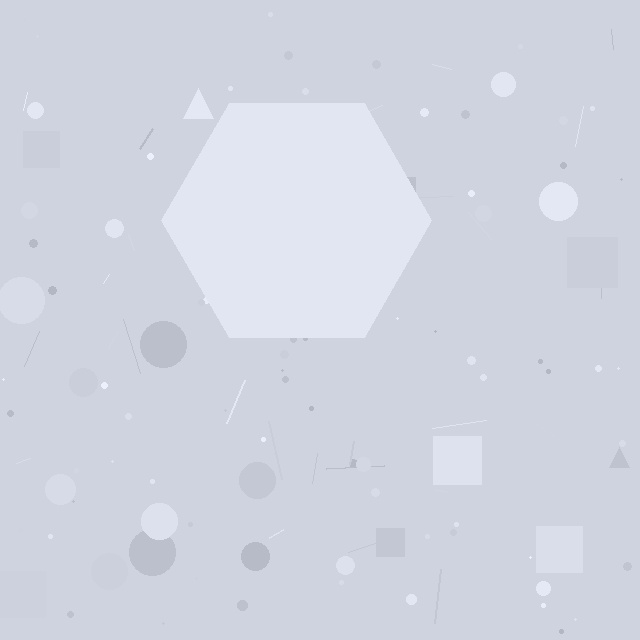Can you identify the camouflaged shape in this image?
The camouflaged shape is a hexagon.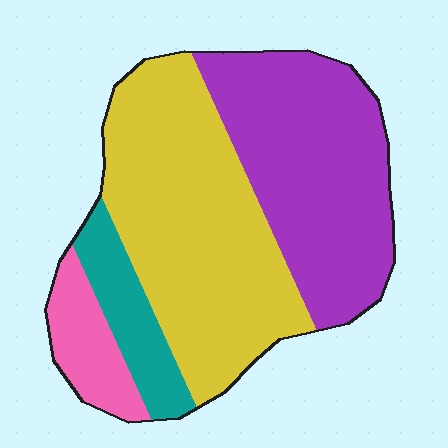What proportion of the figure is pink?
Pink takes up about one tenth (1/10) of the figure.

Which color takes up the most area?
Yellow, at roughly 45%.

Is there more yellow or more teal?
Yellow.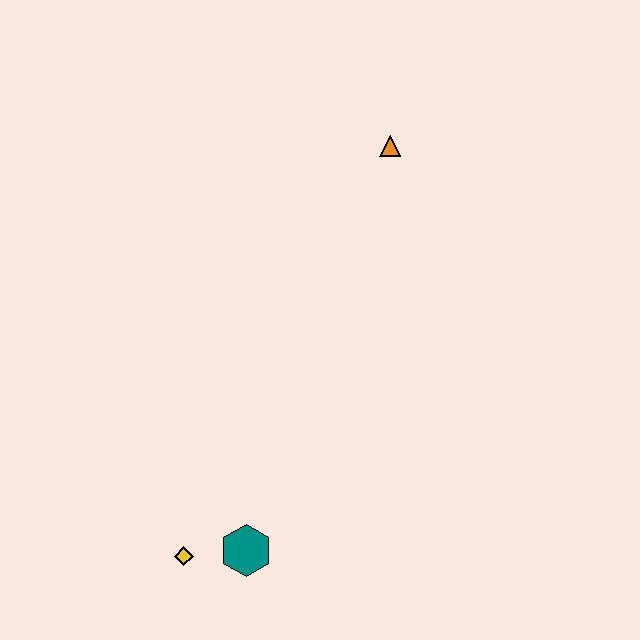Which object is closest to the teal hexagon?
The yellow diamond is closest to the teal hexagon.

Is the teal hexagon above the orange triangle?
No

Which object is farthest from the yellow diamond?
The orange triangle is farthest from the yellow diamond.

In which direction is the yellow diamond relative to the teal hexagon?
The yellow diamond is to the left of the teal hexagon.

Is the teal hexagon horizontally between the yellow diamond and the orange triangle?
Yes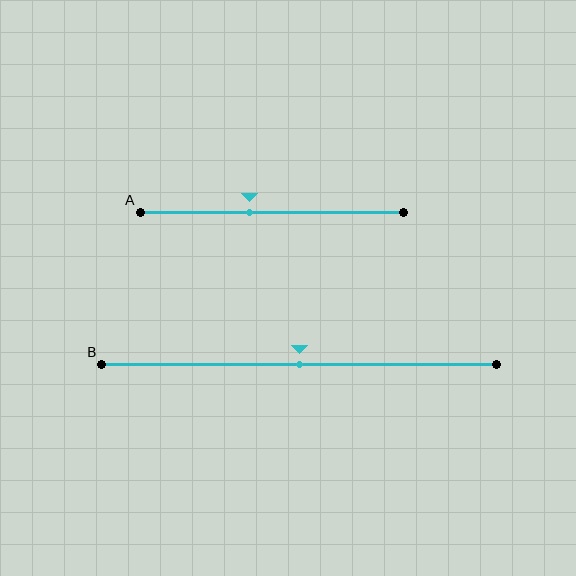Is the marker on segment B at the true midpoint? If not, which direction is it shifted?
Yes, the marker on segment B is at the true midpoint.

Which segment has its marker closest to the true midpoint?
Segment B has its marker closest to the true midpoint.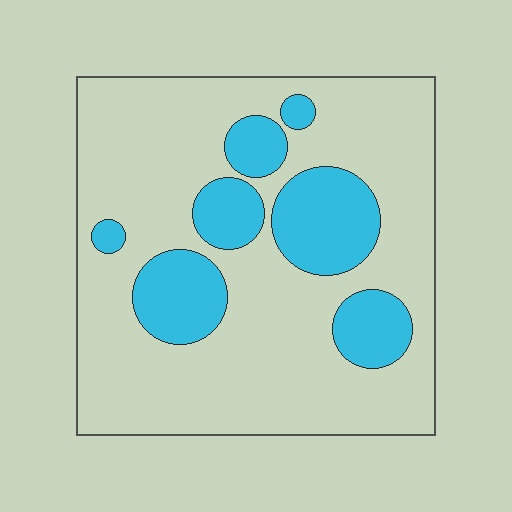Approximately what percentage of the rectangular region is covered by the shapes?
Approximately 25%.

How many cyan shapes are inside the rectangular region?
7.